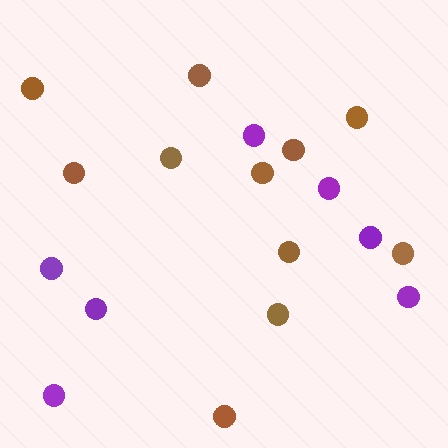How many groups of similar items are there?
There are 2 groups: one group of purple circles (7) and one group of brown circles (11).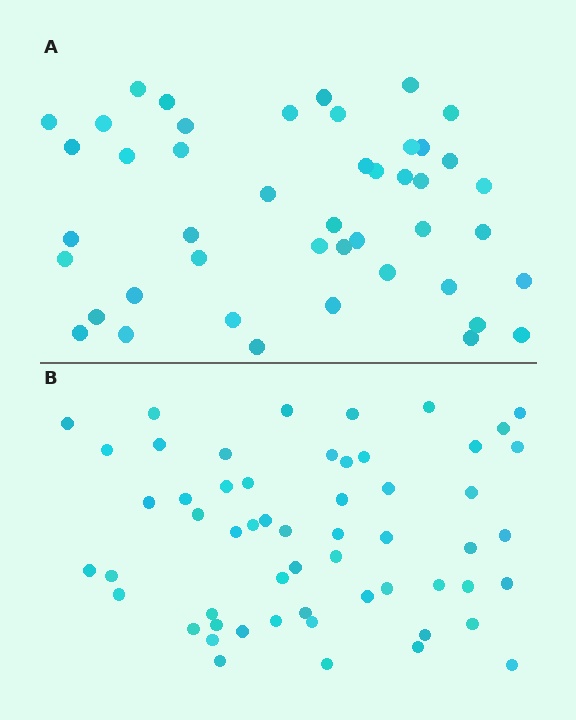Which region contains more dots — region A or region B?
Region B (the bottom region) has more dots.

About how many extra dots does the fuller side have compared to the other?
Region B has roughly 12 or so more dots than region A.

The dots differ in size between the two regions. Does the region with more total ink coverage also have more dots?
No. Region A has more total ink coverage because its dots are larger, but region B actually contains more individual dots. Total area can be misleading — the number of items is what matters here.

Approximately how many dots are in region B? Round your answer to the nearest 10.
About 60 dots. (The exact count is 56, which rounds to 60.)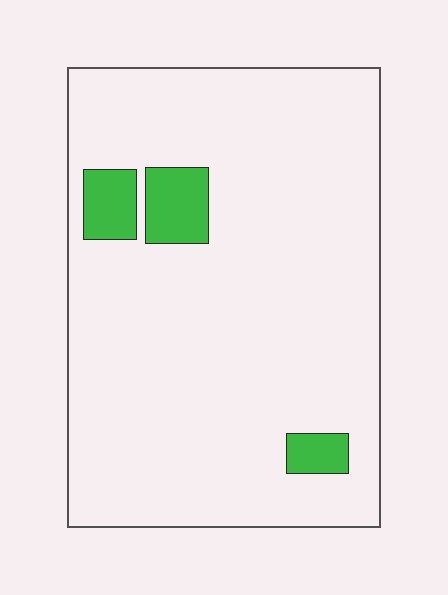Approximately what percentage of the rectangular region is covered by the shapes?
Approximately 10%.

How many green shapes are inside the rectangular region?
3.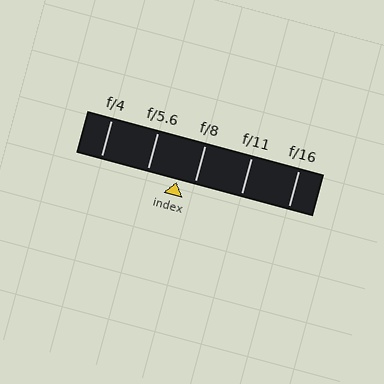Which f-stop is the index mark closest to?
The index mark is closest to f/8.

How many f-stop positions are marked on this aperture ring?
There are 5 f-stop positions marked.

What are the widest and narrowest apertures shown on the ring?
The widest aperture shown is f/4 and the narrowest is f/16.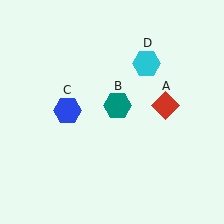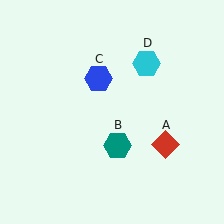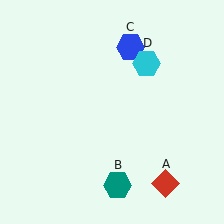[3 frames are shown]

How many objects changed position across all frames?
3 objects changed position: red diamond (object A), teal hexagon (object B), blue hexagon (object C).